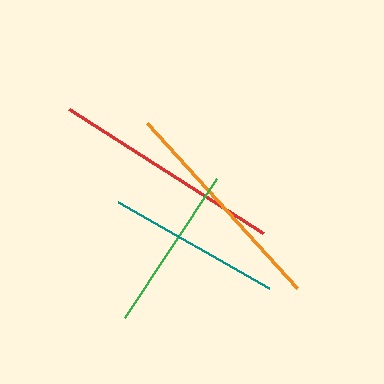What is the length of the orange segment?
The orange segment is approximately 223 pixels long.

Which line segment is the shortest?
The green line is the shortest at approximately 167 pixels.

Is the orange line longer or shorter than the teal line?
The orange line is longer than the teal line.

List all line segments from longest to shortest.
From longest to shortest: red, orange, teal, green.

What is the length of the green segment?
The green segment is approximately 167 pixels long.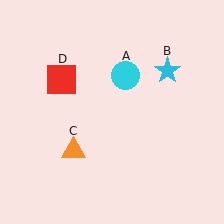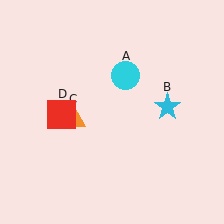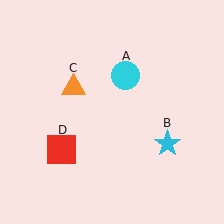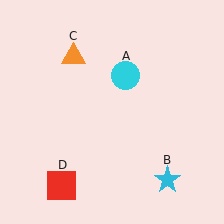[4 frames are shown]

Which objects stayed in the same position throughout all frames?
Cyan circle (object A) remained stationary.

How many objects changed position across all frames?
3 objects changed position: cyan star (object B), orange triangle (object C), red square (object D).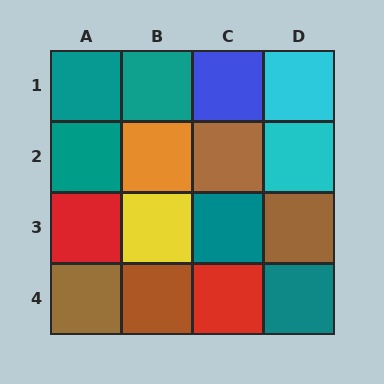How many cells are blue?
1 cell is blue.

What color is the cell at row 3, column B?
Yellow.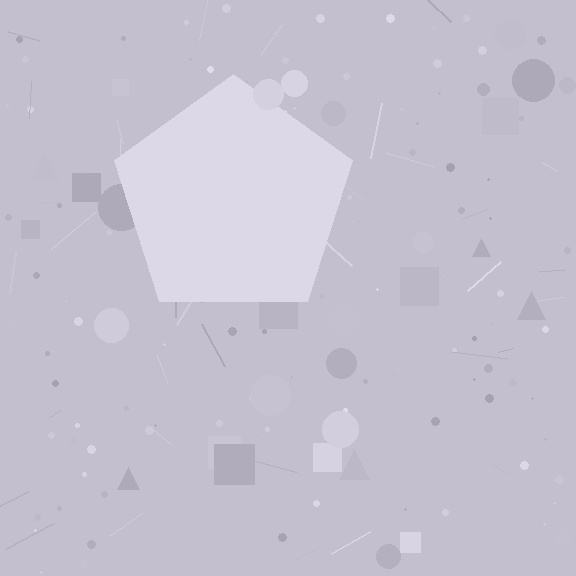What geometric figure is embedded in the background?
A pentagon is embedded in the background.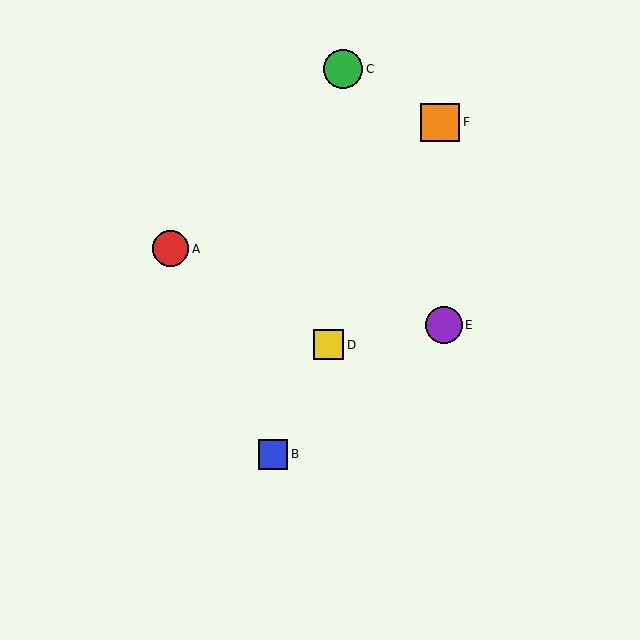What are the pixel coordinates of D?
Object D is at (328, 345).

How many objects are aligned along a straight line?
3 objects (B, D, F) are aligned along a straight line.